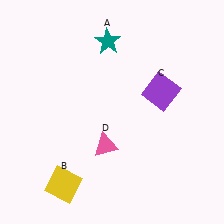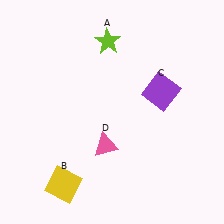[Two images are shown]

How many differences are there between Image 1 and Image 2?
There is 1 difference between the two images.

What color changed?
The star (A) changed from teal in Image 1 to lime in Image 2.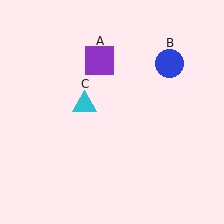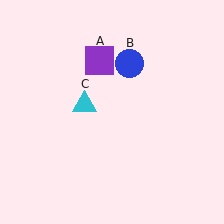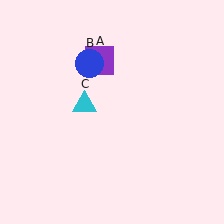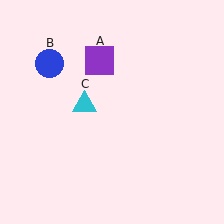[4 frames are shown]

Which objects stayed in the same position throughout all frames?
Purple square (object A) and cyan triangle (object C) remained stationary.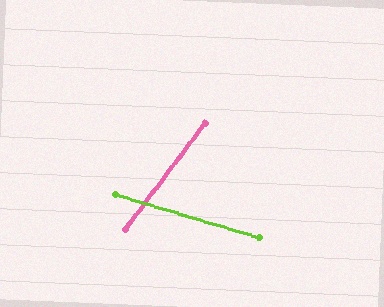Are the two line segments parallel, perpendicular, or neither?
Neither parallel nor perpendicular — they differ by about 69°.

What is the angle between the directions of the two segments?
Approximately 69 degrees.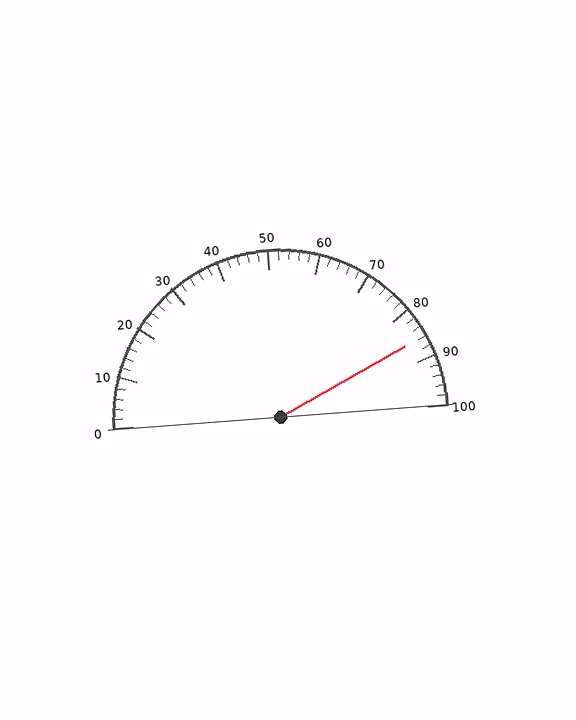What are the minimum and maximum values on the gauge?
The gauge ranges from 0 to 100.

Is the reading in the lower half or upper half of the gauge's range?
The reading is in the upper half of the range (0 to 100).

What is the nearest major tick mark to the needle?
The nearest major tick mark is 90.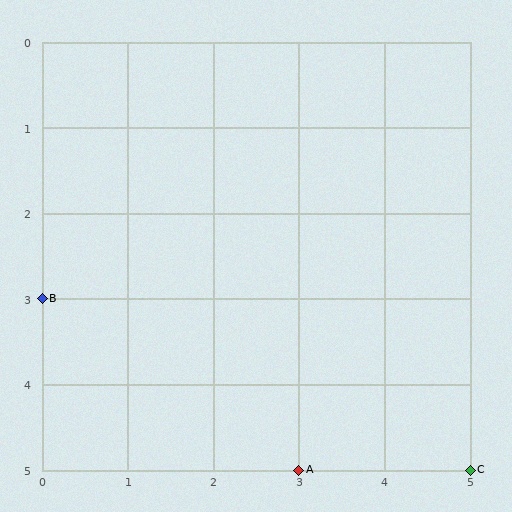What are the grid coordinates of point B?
Point B is at grid coordinates (0, 3).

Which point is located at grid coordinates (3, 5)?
Point A is at (3, 5).